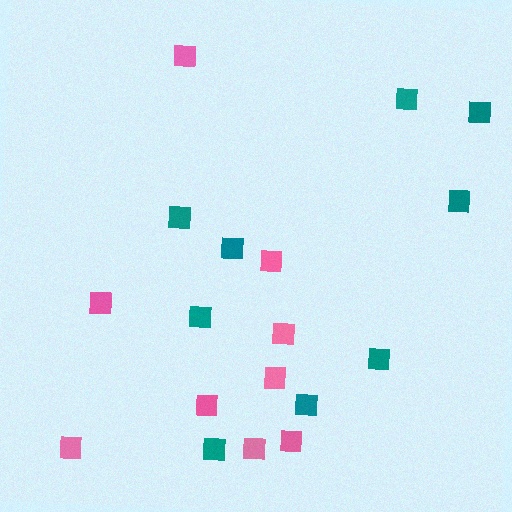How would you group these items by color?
There are 2 groups: one group of teal squares (9) and one group of pink squares (9).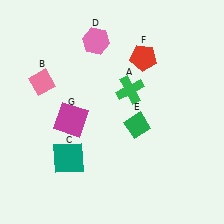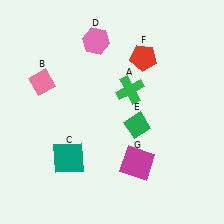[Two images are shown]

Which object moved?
The magenta square (G) moved right.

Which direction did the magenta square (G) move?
The magenta square (G) moved right.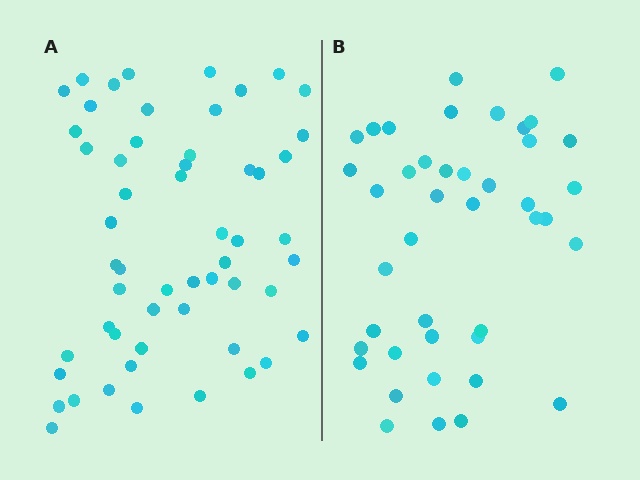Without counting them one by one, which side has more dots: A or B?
Region A (the left region) has more dots.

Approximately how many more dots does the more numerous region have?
Region A has approximately 15 more dots than region B.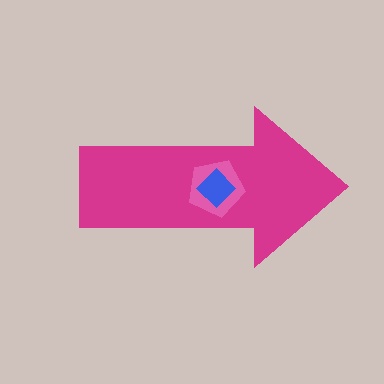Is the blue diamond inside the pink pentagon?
Yes.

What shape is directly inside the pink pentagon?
The blue diamond.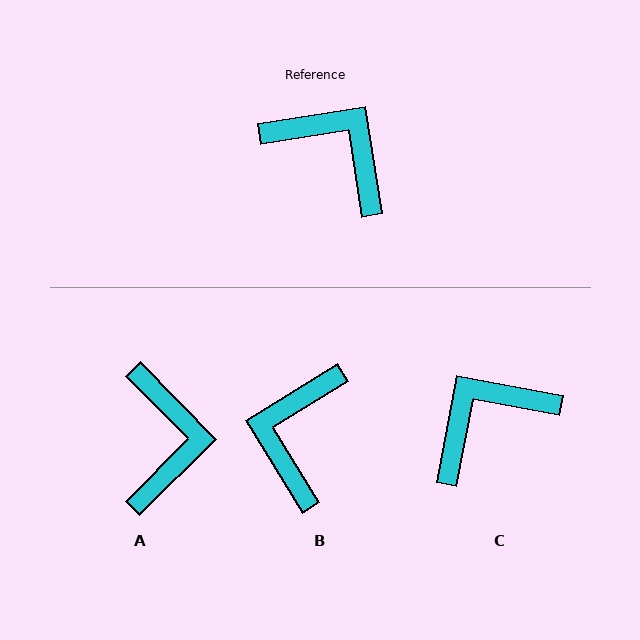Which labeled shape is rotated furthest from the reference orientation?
B, about 113 degrees away.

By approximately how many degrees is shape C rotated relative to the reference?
Approximately 70 degrees counter-clockwise.